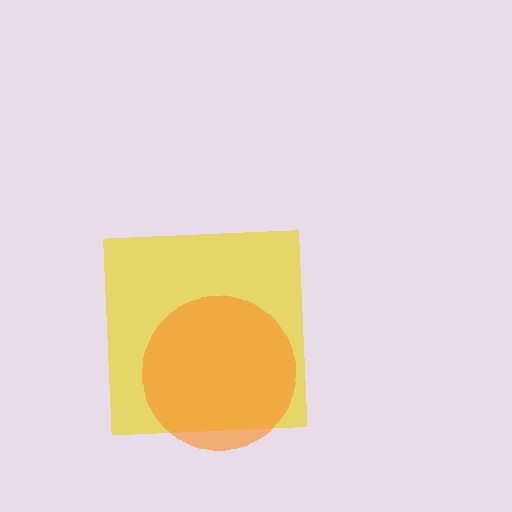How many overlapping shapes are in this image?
There are 2 overlapping shapes in the image.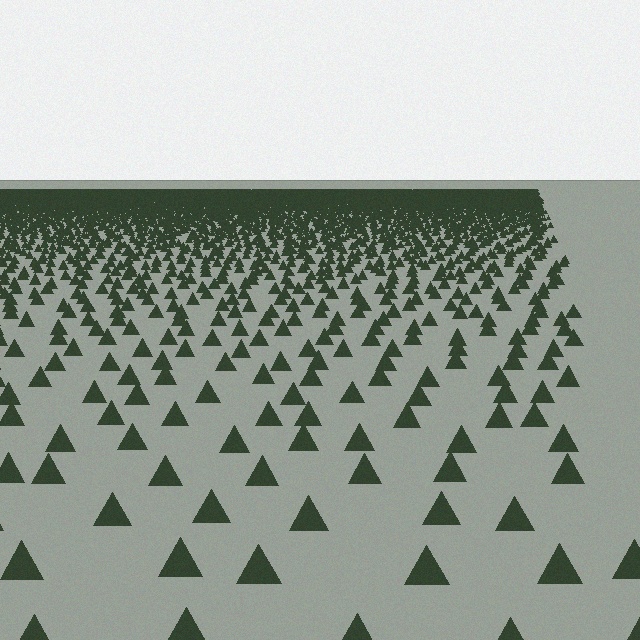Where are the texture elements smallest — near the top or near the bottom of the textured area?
Near the top.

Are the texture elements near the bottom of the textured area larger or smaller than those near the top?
Larger. Near the bottom, elements are closer to the viewer and appear at a bigger on-screen size.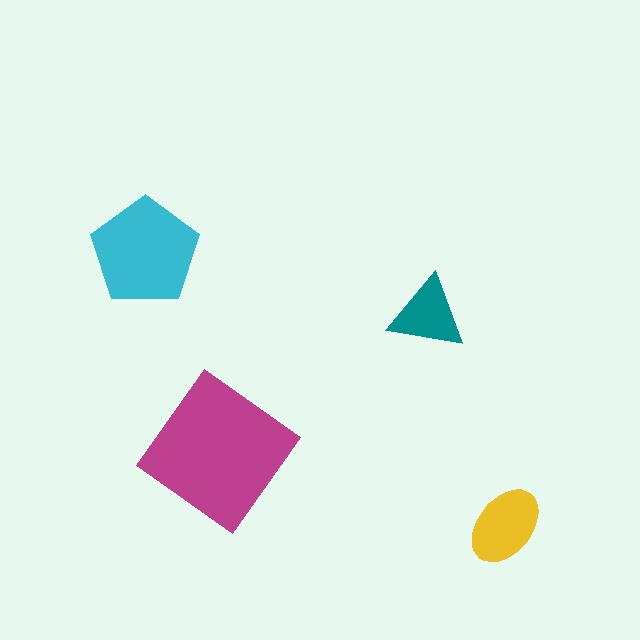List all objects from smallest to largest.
The teal triangle, the yellow ellipse, the cyan pentagon, the magenta diamond.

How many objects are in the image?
There are 4 objects in the image.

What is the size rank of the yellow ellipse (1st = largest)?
3rd.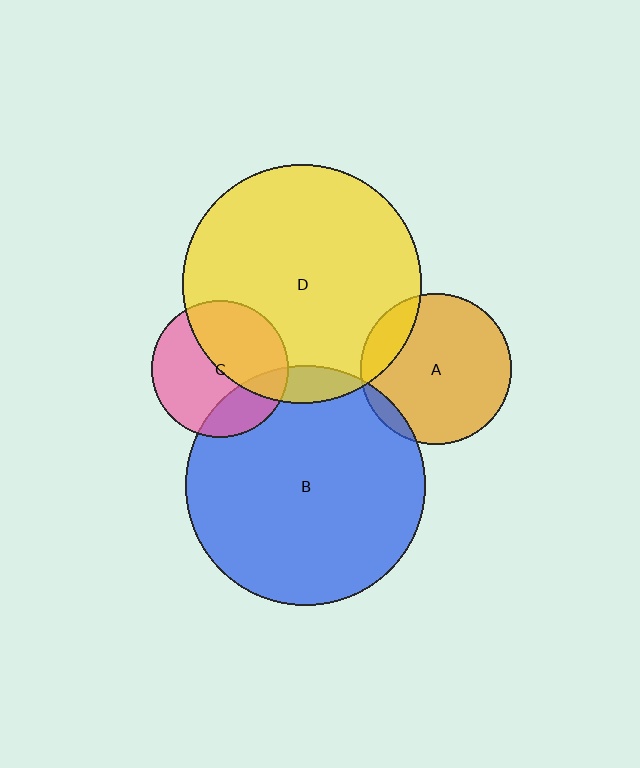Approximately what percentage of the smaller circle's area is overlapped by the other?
Approximately 15%.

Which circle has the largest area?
Circle B (blue).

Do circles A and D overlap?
Yes.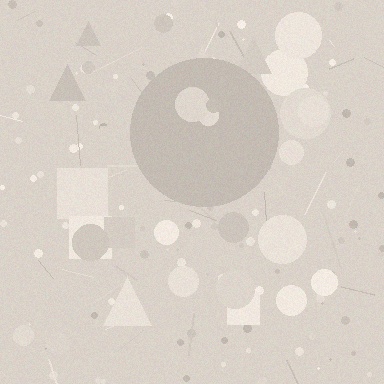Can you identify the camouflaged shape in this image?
The camouflaged shape is a circle.